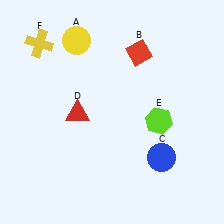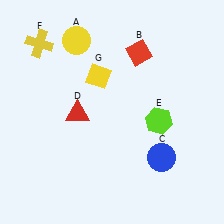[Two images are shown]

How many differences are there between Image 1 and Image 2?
There is 1 difference between the two images.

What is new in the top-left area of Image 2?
A yellow diamond (G) was added in the top-left area of Image 2.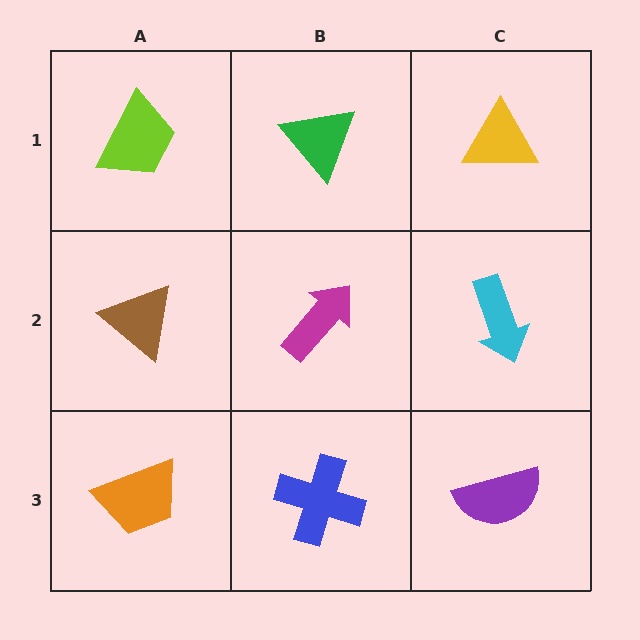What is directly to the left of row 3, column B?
An orange trapezoid.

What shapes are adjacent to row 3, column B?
A magenta arrow (row 2, column B), an orange trapezoid (row 3, column A), a purple semicircle (row 3, column C).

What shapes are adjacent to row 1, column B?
A magenta arrow (row 2, column B), a lime trapezoid (row 1, column A), a yellow triangle (row 1, column C).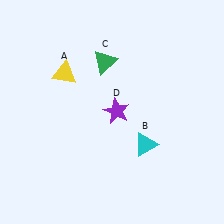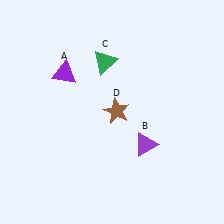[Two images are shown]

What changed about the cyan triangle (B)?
In Image 1, B is cyan. In Image 2, it changed to purple.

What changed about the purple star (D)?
In Image 1, D is purple. In Image 2, it changed to brown.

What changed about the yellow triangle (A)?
In Image 1, A is yellow. In Image 2, it changed to purple.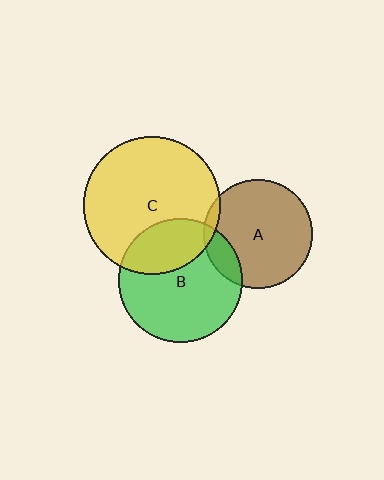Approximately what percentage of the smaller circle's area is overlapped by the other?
Approximately 15%.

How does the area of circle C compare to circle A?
Approximately 1.6 times.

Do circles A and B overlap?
Yes.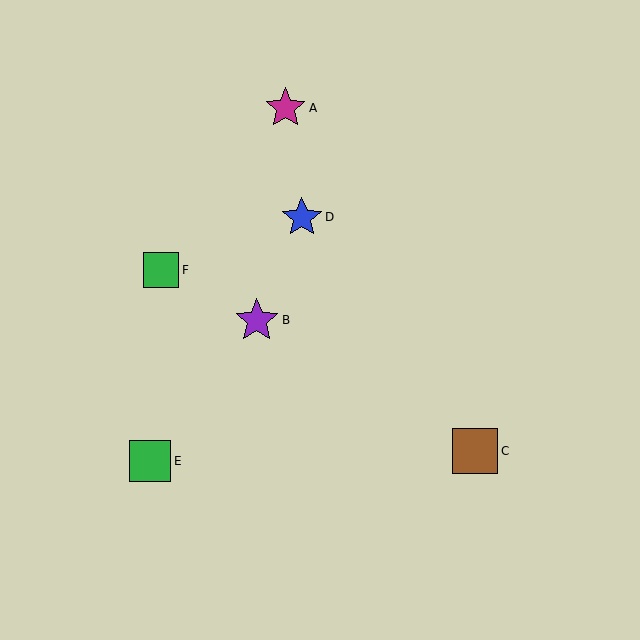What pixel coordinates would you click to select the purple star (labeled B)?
Click at (257, 320) to select the purple star B.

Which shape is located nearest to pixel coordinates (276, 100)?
The magenta star (labeled A) at (286, 108) is nearest to that location.